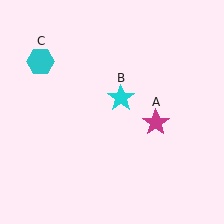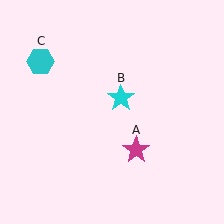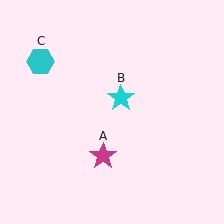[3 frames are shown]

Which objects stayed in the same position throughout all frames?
Cyan star (object B) and cyan hexagon (object C) remained stationary.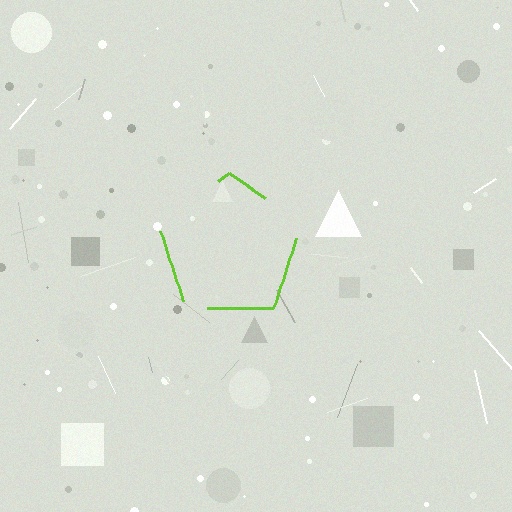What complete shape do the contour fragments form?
The contour fragments form a pentagon.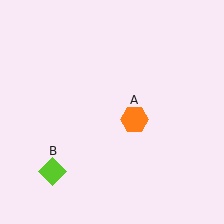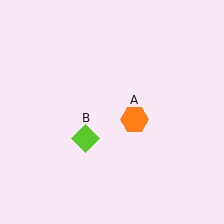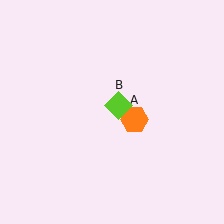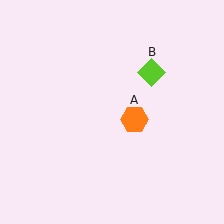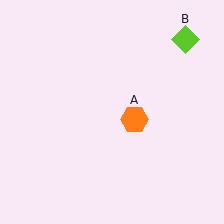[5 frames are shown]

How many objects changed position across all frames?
1 object changed position: lime diamond (object B).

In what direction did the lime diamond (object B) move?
The lime diamond (object B) moved up and to the right.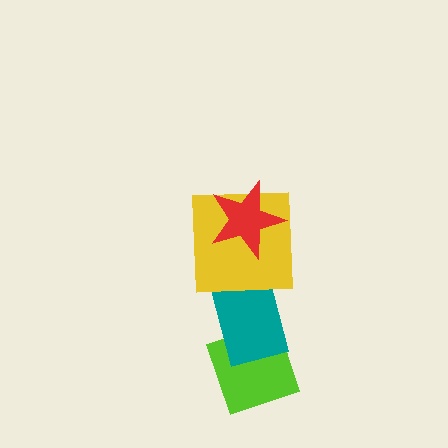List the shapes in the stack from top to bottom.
From top to bottom: the red star, the yellow square, the teal rectangle, the lime diamond.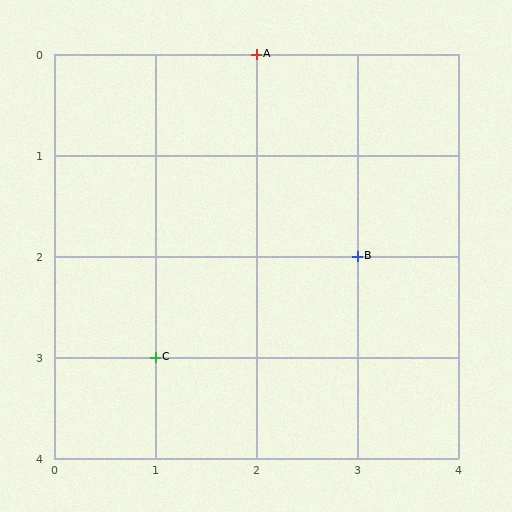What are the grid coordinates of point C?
Point C is at grid coordinates (1, 3).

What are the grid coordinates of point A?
Point A is at grid coordinates (2, 0).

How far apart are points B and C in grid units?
Points B and C are 2 columns and 1 row apart (about 2.2 grid units diagonally).